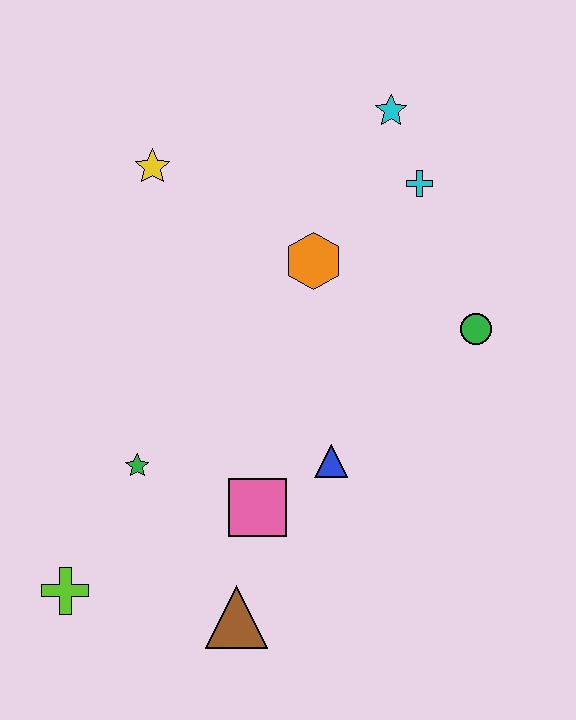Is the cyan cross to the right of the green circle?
No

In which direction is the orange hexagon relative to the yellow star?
The orange hexagon is to the right of the yellow star.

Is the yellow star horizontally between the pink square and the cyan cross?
No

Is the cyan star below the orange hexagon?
No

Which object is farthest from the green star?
The cyan star is farthest from the green star.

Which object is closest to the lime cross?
The green star is closest to the lime cross.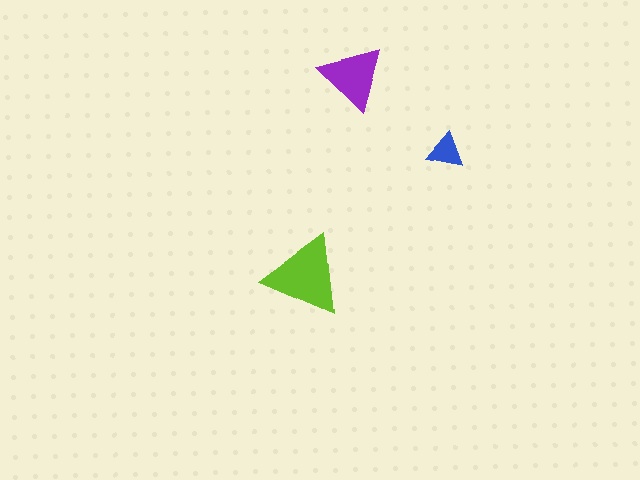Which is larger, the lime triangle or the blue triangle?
The lime one.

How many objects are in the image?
There are 3 objects in the image.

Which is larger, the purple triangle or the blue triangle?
The purple one.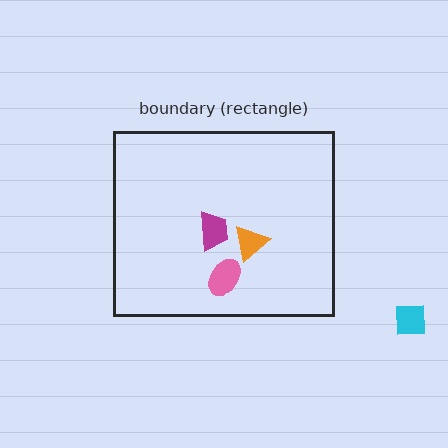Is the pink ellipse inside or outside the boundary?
Inside.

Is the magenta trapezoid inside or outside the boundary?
Inside.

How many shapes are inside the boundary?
3 inside, 1 outside.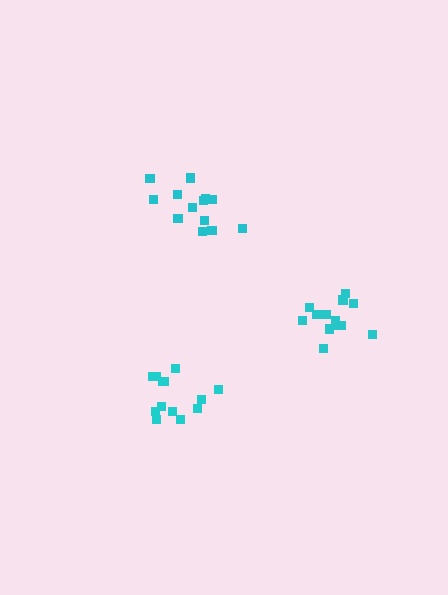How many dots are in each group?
Group 1: 14 dots, Group 2: 13 dots, Group 3: 13 dots (40 total).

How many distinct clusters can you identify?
There are 3 distinct clusters.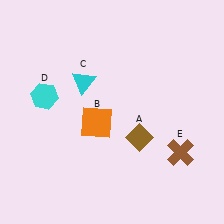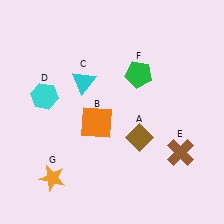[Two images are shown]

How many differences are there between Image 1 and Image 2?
There are 2 differences between the two images.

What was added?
A green pentagon (F), an orange star (G) were added in Image 2.